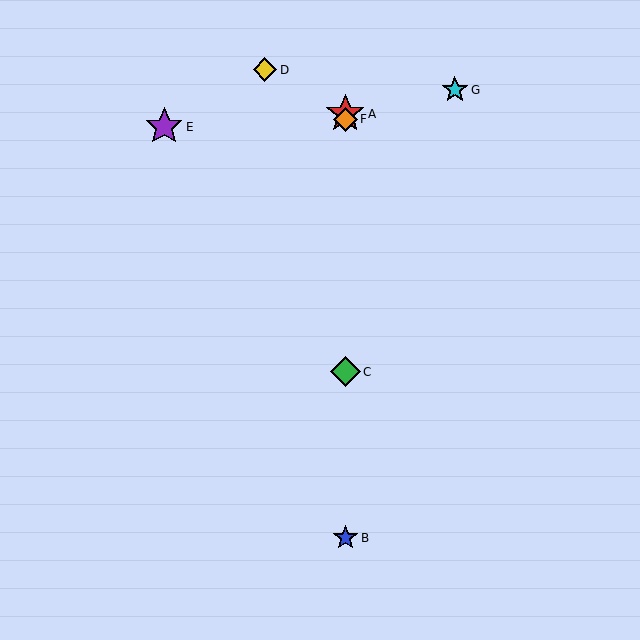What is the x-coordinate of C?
Object C is at x≈345.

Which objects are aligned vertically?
Objects A, B, C, F are aligned vertically.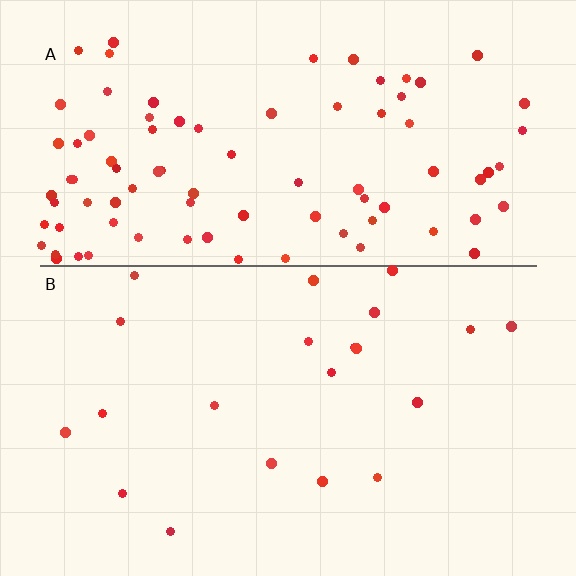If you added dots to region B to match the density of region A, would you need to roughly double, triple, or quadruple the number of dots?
Approximately quadruple.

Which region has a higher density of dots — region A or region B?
A (the top).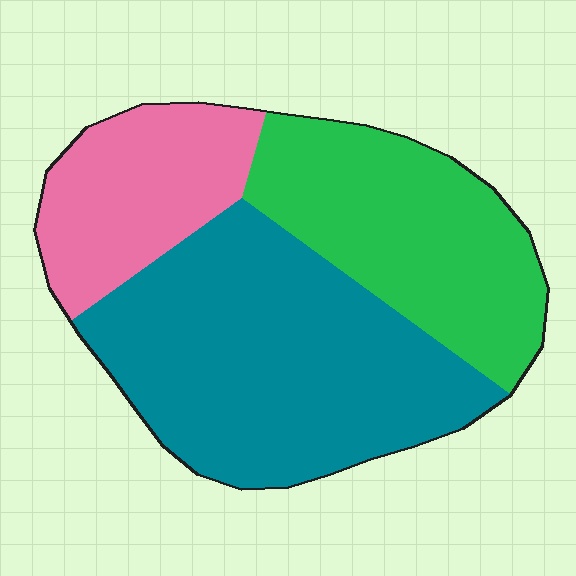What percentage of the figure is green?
Green takes up about one third (1/3) of the figure.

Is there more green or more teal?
Teal.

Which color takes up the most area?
Teal, at roughly 50%.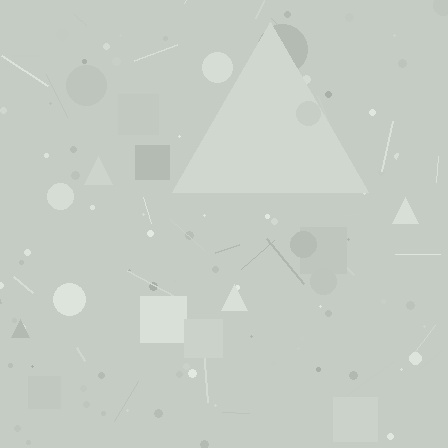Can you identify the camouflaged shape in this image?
The camouflaged shape is a triangle.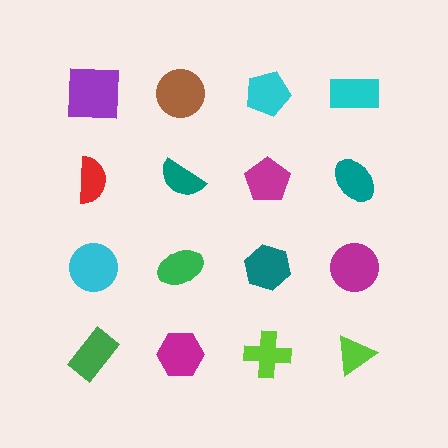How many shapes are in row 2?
4 shapes.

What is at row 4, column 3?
A lime cross.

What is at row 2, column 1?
A red semicircle.